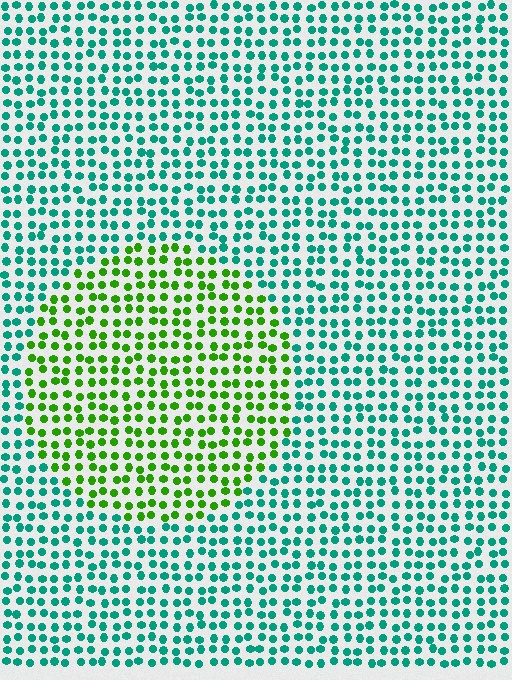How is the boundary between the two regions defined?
The boundary is defined purely by a slight shift in hue (about 61 degrees). Spacing, size, and orientation are identical on both sides.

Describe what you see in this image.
The image is filled with small teal elements in a uniform arrangement. A circle-shaped region is visible where the elements are tinted to a slightly different hue, forming a subtle color boundary.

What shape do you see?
I see a circle.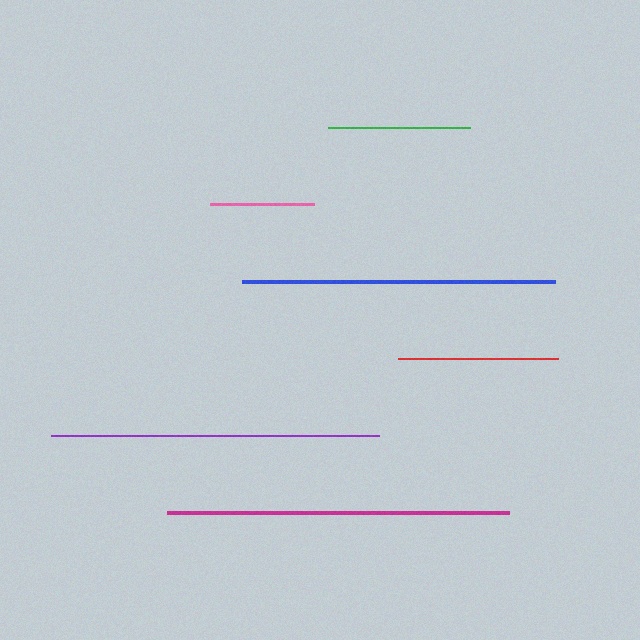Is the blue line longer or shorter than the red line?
The blue line is longer than the red line.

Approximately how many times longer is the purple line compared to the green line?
The purple line is approximately 2.3 times the length of the green line.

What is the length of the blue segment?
The blue segment is approximately 313 pixels long.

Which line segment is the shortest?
The pink line is the shortest at approximately 104 pixels.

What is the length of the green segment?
The green segment is approximately 142 pixels long.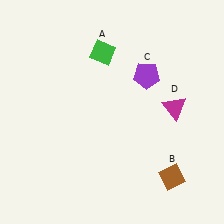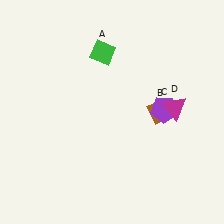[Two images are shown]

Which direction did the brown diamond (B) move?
The brown diamond (B) moved up.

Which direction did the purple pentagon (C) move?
The purple pentagon (C) moved down.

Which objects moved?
The objects that moved are: the brown diamond (B), the purple pentagon (C).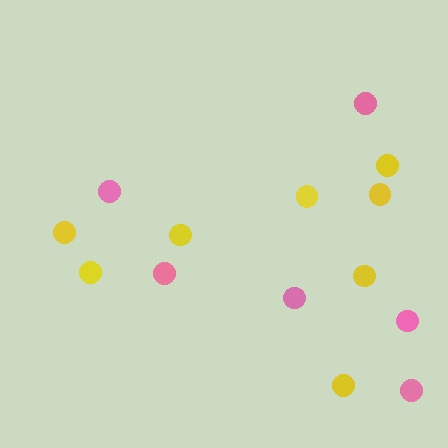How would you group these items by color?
There are 2 groups: one group of pink circles (6) and one group of yellow circles (8).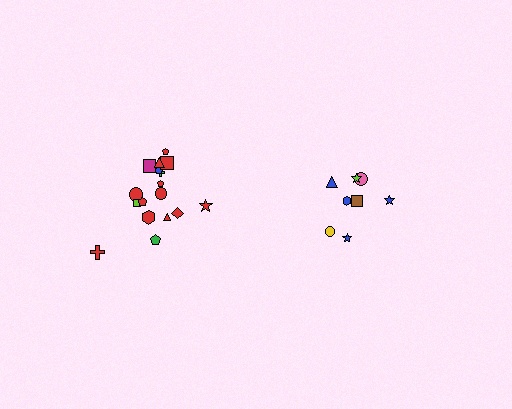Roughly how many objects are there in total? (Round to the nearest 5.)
Roughly 25 objects in total.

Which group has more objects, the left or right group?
The left group.